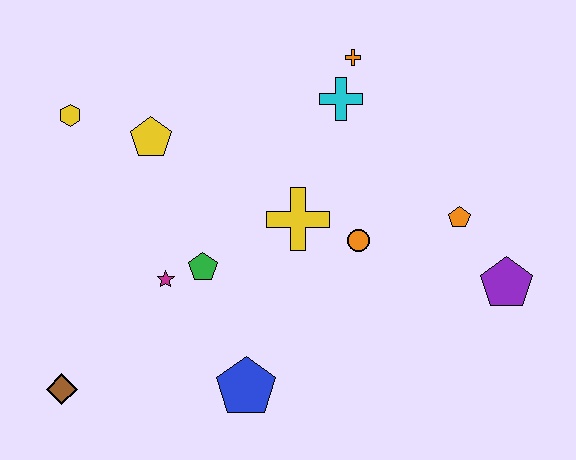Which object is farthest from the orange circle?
The brown diamond is farthest from the orange circle.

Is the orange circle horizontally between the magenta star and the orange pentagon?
Yes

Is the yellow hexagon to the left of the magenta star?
Yes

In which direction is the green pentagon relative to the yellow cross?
The green pentagon is to the left of the yellow cross.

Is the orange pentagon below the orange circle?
No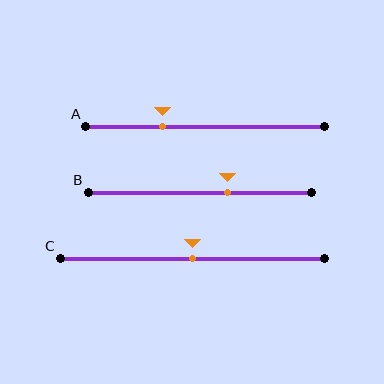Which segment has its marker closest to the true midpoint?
Segment C has its marker closest to the true midpoint.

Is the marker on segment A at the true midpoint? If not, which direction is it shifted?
No, the marker on segment A is shifted to the left by about 18% of the segment length.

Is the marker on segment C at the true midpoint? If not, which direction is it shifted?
Yes, the marker on segment C is at the true midpoint.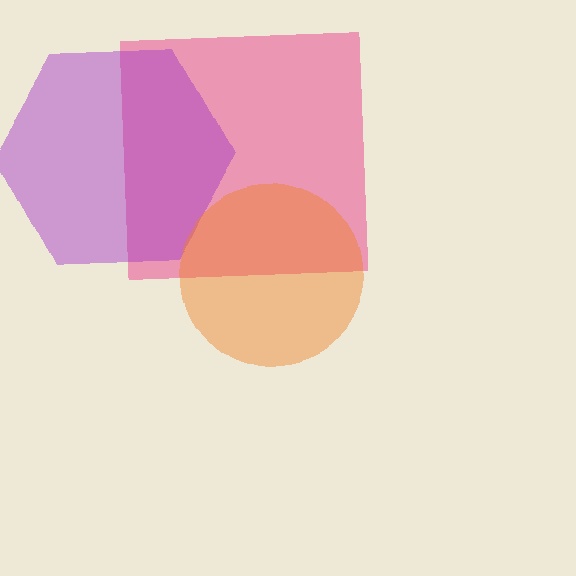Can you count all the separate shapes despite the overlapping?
Yes, there are 3 separate shapes.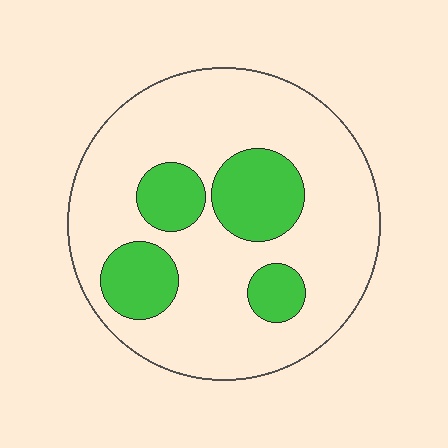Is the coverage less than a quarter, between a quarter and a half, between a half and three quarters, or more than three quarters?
Less than a quarter.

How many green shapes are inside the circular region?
4.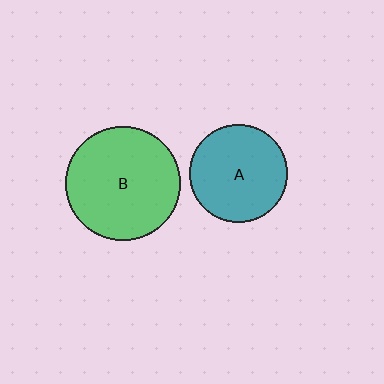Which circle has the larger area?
Circle B (green).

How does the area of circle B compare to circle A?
Approximately 1.4 times.